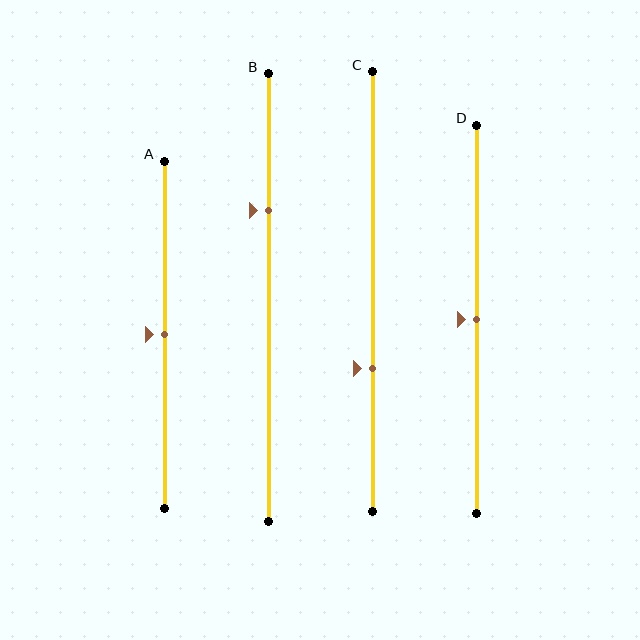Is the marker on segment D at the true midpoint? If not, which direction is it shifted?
Yes, the marker on segment D is at the true midpoint.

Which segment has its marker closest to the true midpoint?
Segment A has its marker closest to the true midpoint.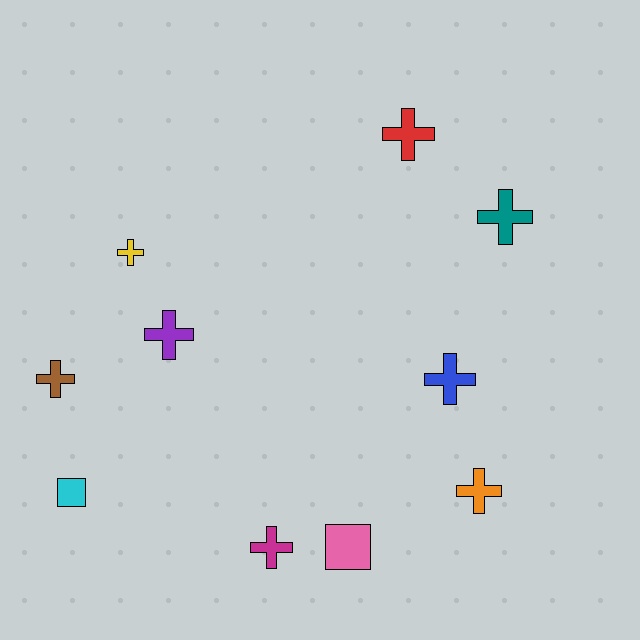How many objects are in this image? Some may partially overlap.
There are 10 objects.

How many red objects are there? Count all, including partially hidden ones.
There is 1 red object.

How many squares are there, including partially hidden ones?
There are 2 squares.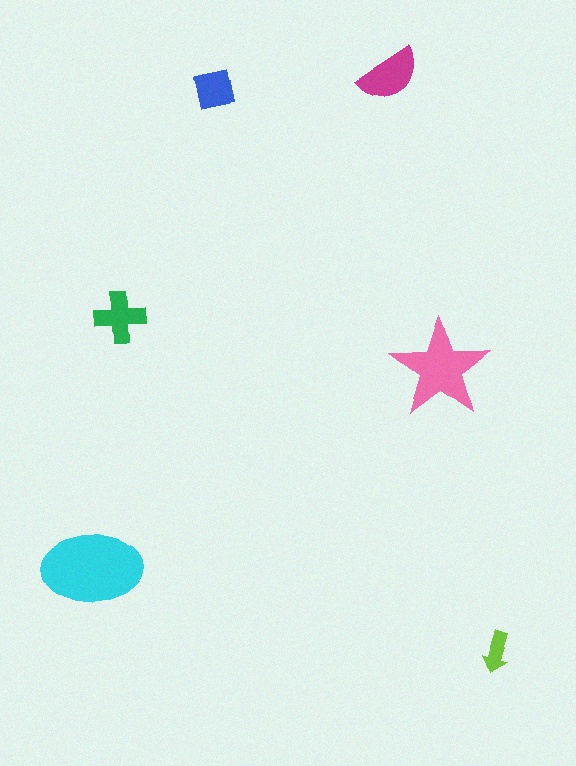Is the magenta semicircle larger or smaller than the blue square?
Larger.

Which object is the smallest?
The lime arrow.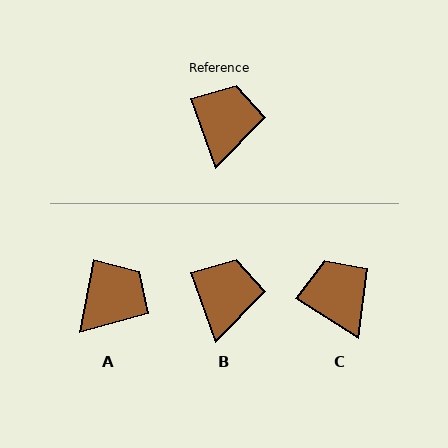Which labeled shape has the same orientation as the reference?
B.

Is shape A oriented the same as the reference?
No, it is off by about 30 degrees.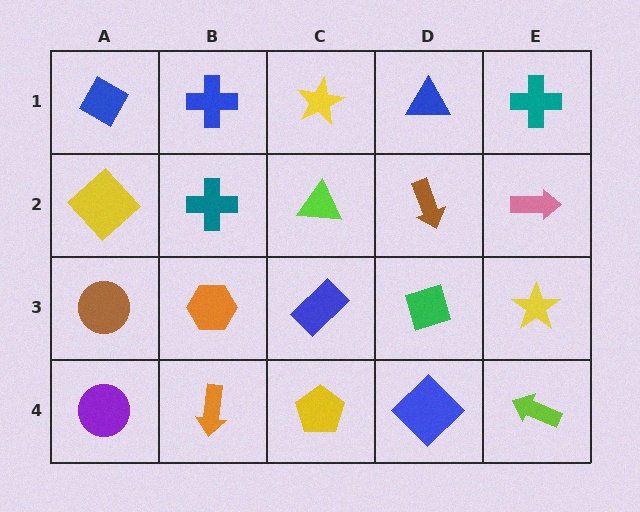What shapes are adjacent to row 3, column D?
A brown arrow (row 2, column D), a blue diamond (row 4, column D), a blue rectangle (row 3, column C), a yellow star (row 3, column E).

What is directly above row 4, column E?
A yellow star.